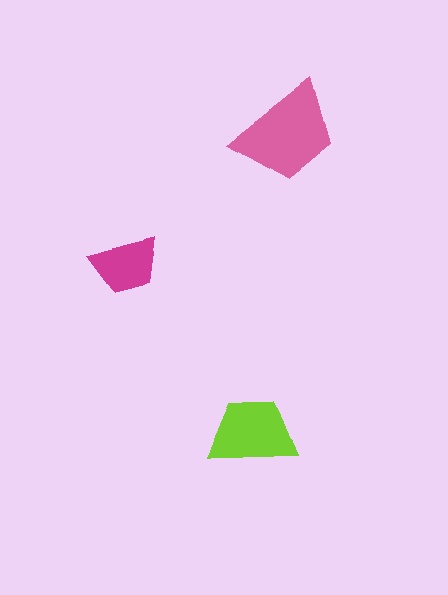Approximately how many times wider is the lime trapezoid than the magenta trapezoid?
About 1.5 times wider.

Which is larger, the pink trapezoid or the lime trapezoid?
The pink one.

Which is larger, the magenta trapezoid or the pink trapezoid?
The pink one.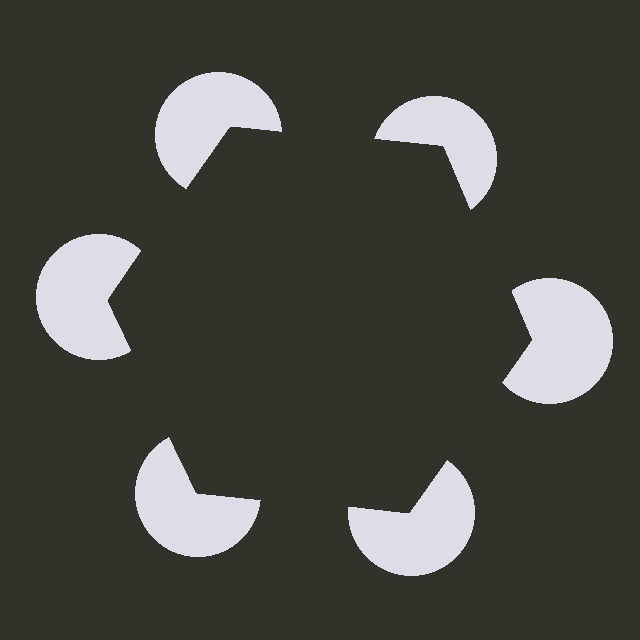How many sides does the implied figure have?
6 sides.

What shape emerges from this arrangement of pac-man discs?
An illusory hexagon — its edges are inferred from the aligned wedge cuts in the pac-man discs, not physically drawn.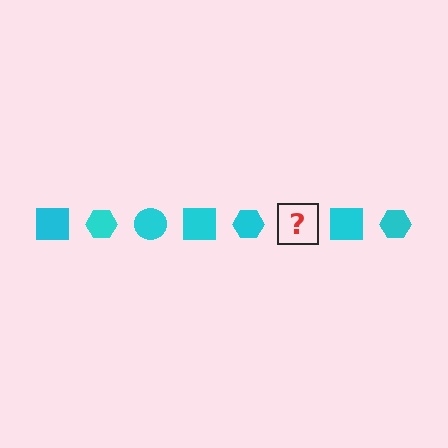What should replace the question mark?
The question mark should be replaced with a cyan circle.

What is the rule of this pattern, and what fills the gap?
The rule is that the pattern cycles through square, hexagon, circle shapes in cyan. The gap should be filled with a cyan circle.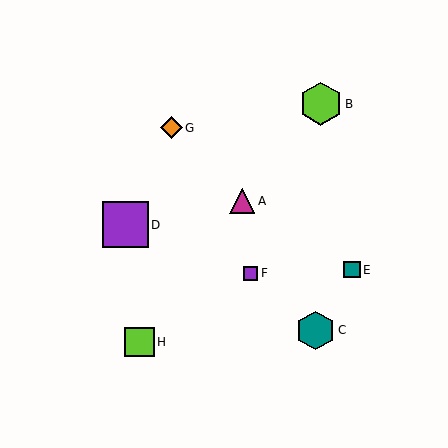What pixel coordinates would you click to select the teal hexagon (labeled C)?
Click at (316, 330) to select the teal hexagon C.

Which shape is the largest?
The purple square (labeled D) is the largest.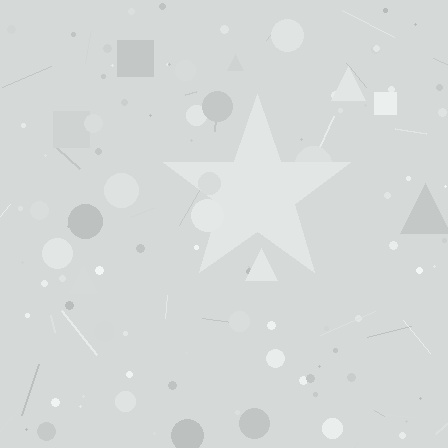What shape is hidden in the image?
A star is hidden in the image.